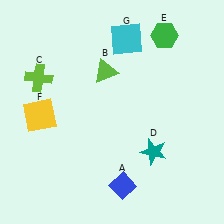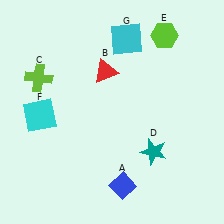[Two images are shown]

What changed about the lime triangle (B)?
In Image 1, B is lime. In Image 2, it changed to red.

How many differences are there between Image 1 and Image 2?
There are 3 differences between the two images.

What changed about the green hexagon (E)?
In Image 1, E is green. In Image 2, it changed to lime.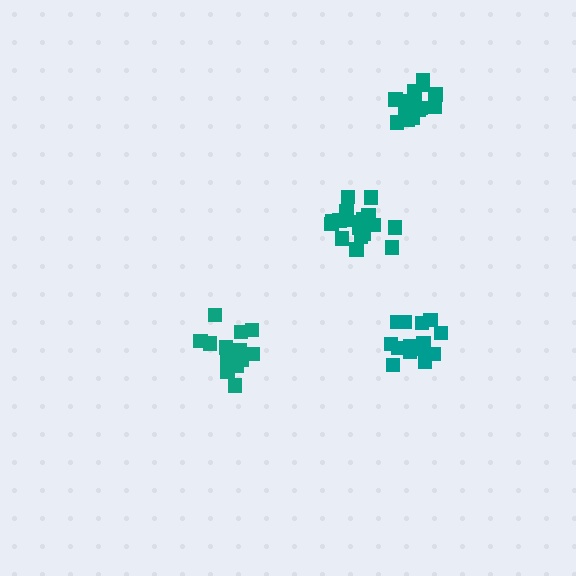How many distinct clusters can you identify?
There are 4 distinct clusters.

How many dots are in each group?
Group 1: 16 dots, Group 2: 16 dots, Group 3: 17 dots, Group 4: 19 dots (68 total).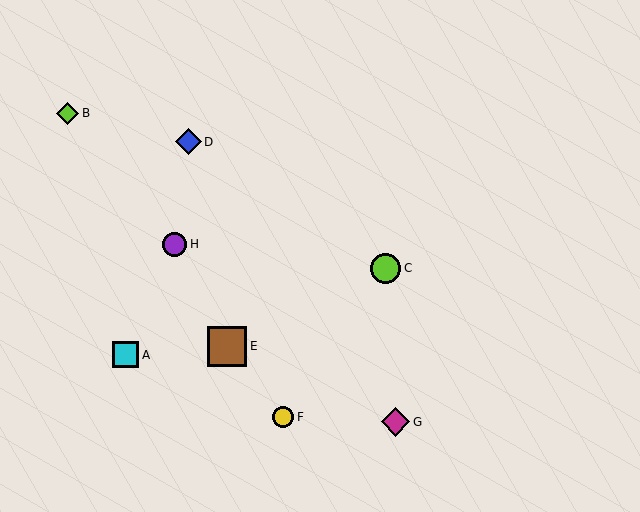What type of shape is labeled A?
Shape A is a cyan square.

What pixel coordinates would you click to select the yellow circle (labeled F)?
Click at (283, 417) to select the yellow circle F.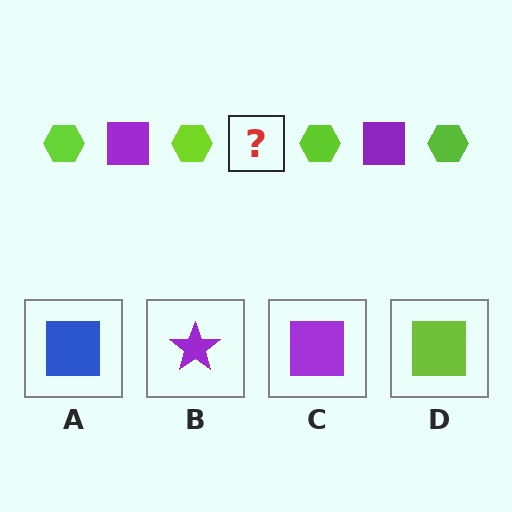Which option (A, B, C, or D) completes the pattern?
C.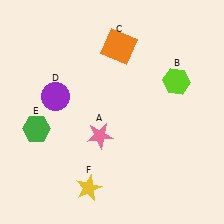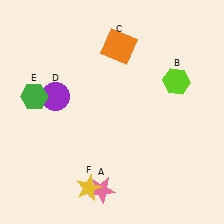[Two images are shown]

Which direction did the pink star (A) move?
The pink star (A) moved down.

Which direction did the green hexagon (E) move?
The green hexagon (E) moved up.